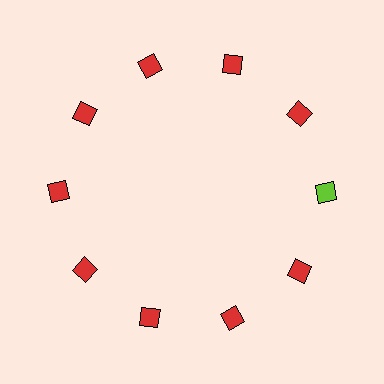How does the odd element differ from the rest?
It has a different color: lime instead of red.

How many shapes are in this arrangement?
There are 10 shapes arranged in a ring pattern.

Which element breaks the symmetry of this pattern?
The lime diamond at roughly the 3 o'clock position breaks the symmetry. All other shapes are red diamonds.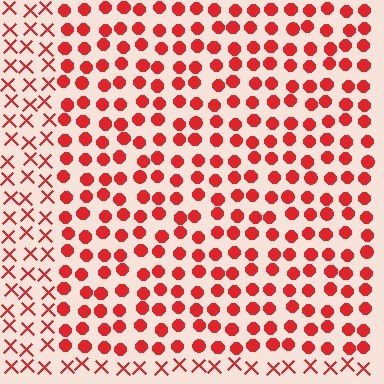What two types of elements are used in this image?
The image uses circles inside the rectangle region and X marks outside it.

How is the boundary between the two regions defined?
The boundary is defined by a change in element shape: circles inside vs. X marks outside. All elements share the same color and spacing.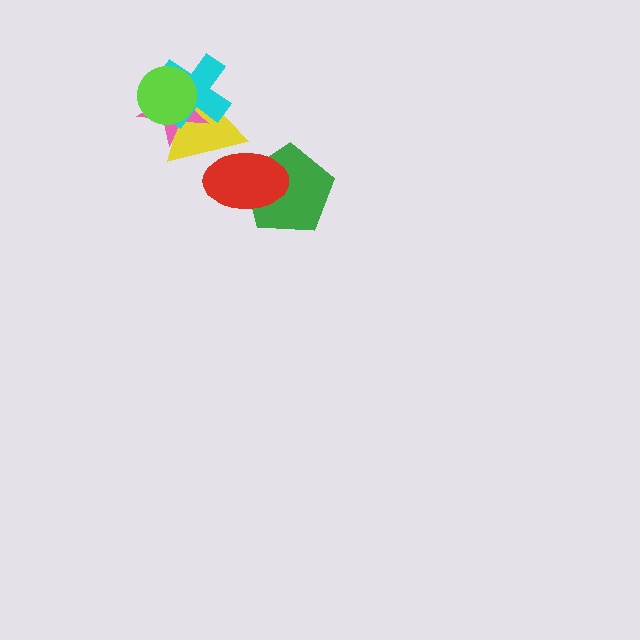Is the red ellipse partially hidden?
No, no other shape covers it.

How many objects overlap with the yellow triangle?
4 objects overlap with the yellow triangle.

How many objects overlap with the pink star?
3 objects overlap with the pink star.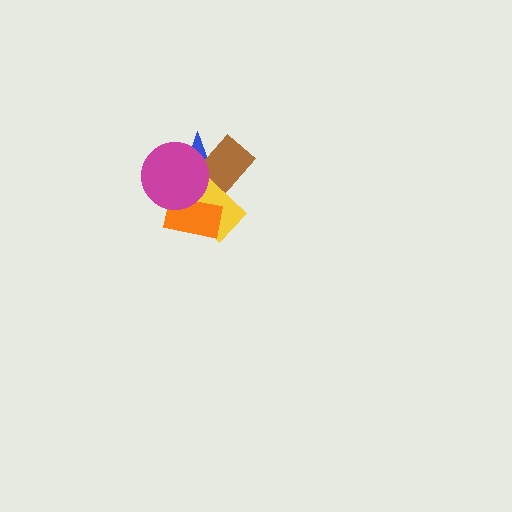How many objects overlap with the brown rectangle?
3 objects overlap with the brown rectangle.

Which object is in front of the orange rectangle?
The magenta circle is in front of the orange rectangle.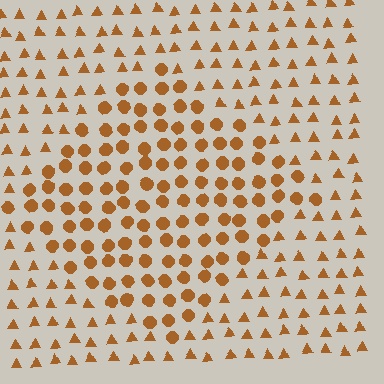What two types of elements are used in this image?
The image uses circles inside the diamond region and triangles outside it.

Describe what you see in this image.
The image is filled with small brown elements arranged in a uniform grid. A diamond-shaped region contains circles, while the surrounding area contains triangles. The boundary is defined purely by the change in element shape.